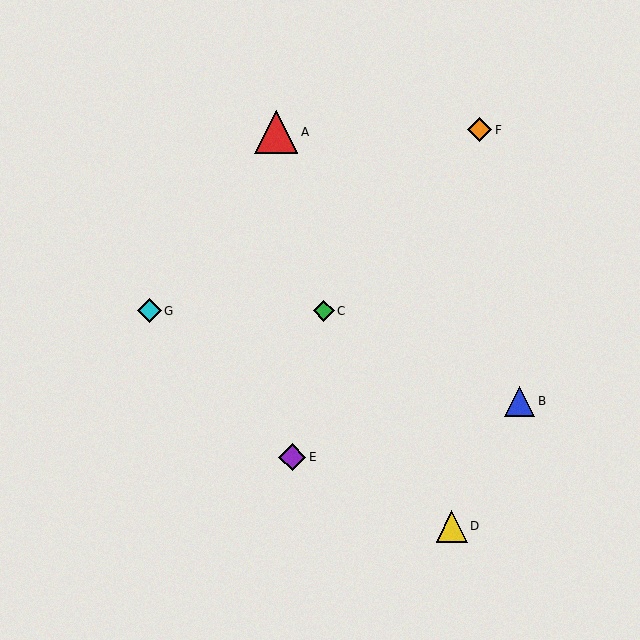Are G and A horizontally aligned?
No, G is at y≈311 and A is at y≈132.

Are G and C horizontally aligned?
Yes, both are at y≈311.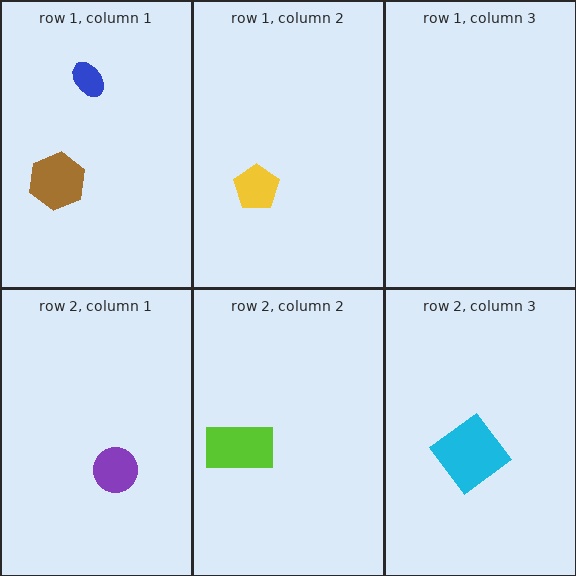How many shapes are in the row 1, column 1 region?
2.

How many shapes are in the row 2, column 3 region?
1.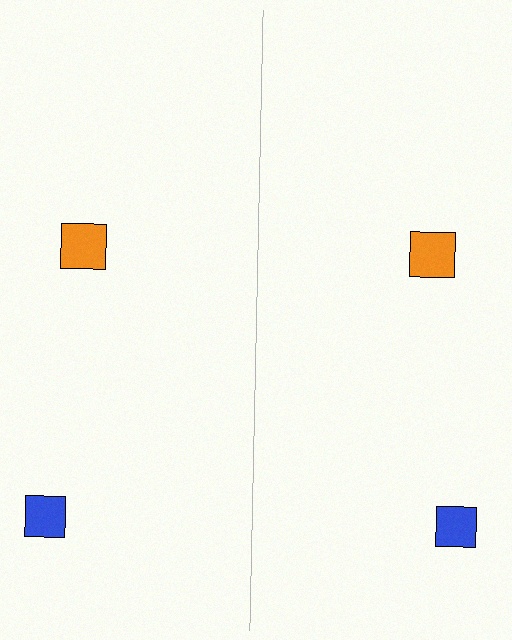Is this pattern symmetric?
Yes, this pattern has bilateral (reflection) symmetry.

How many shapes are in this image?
There are 4 shapes in this image.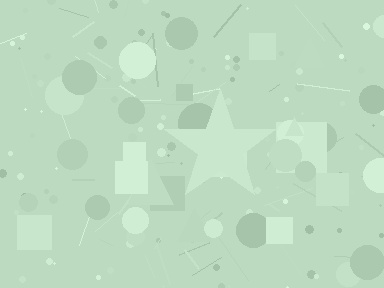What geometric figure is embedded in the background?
A star is embedded in the background.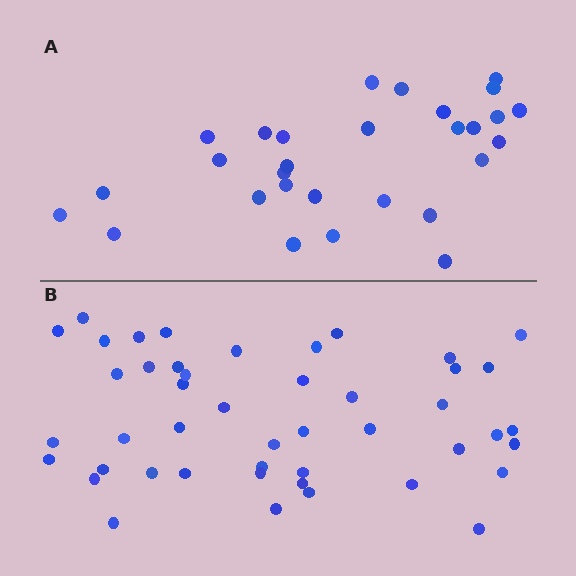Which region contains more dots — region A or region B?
Region B (the bottom region) has more dots.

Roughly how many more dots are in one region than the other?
Region B has approximately 15 more dots than region A.